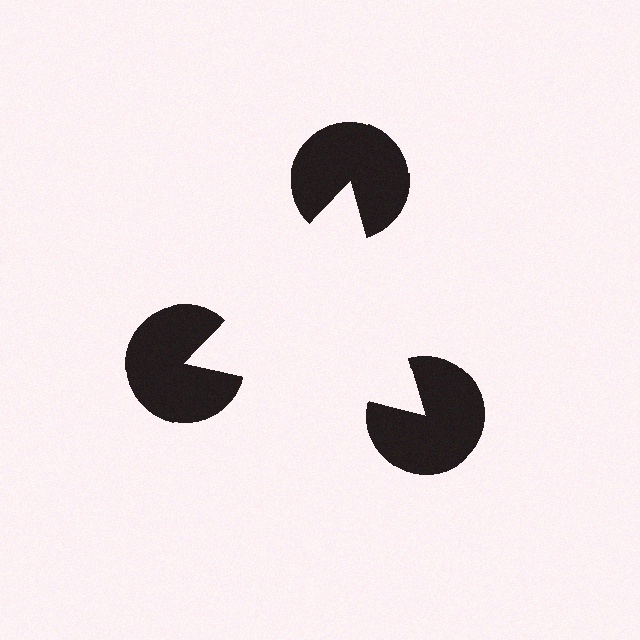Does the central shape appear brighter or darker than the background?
It typically appears slightly brighter than the background, even though no actual brightness change is drawn.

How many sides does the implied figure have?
3 sides.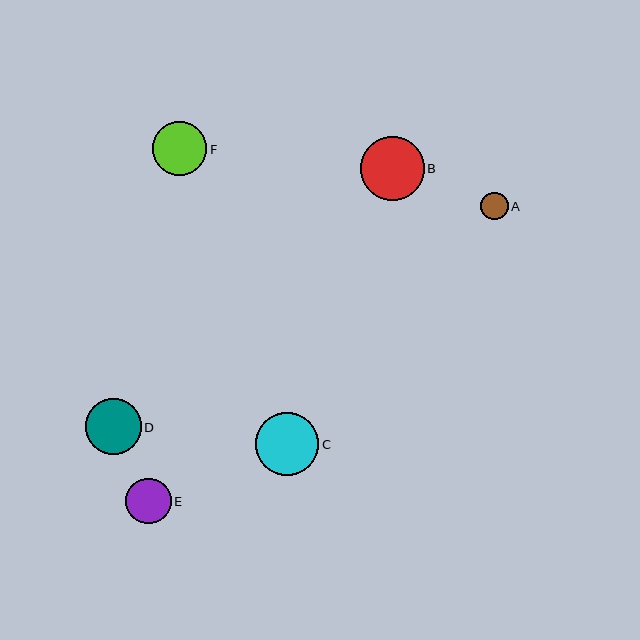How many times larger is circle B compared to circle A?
Circle B is approximately 2.3 times the size of circle A.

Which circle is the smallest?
Circle A is the smallest with a size of approximately 27 pixels.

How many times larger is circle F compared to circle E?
Circle F is approximately 1.2 times the size of circle E.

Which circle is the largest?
Circle B is the largest with a size of approximately 64 pixels.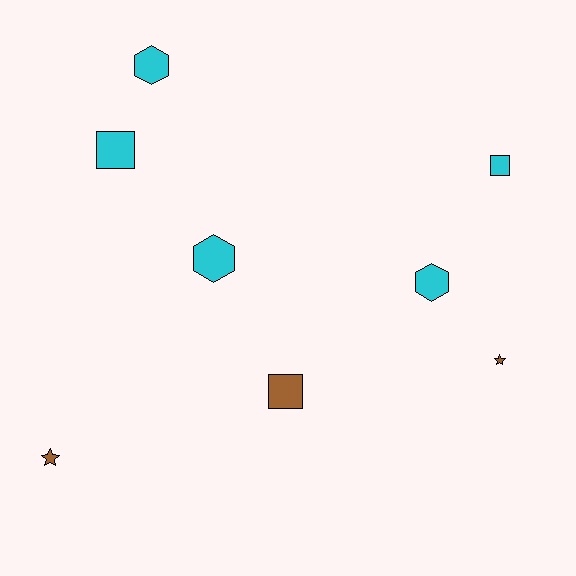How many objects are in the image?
There are 8 objects.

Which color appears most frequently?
Cyan, with 5 objects.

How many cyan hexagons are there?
There are 3 cyan hexagons.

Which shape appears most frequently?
Hexagon, with 3 objects.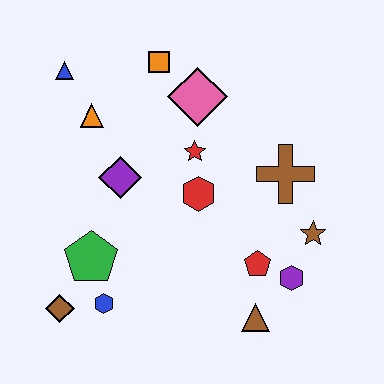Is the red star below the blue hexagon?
No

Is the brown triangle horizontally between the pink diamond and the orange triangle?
No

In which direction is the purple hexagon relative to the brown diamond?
The purple hexagon is to the right of the brown diamond.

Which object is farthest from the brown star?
The blue triangle is farthest from the brown star.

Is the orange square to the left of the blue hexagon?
No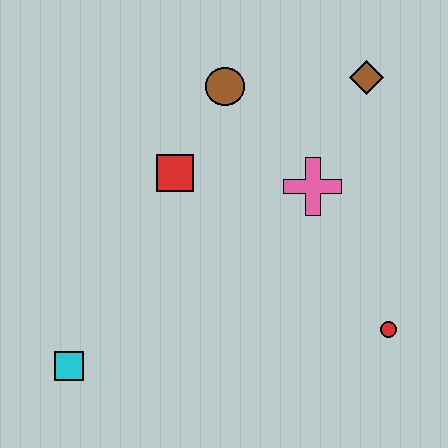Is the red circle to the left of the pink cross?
No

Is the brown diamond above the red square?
Yes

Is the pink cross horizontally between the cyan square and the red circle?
Yes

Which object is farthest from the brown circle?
The cyan square is farthest from the brown circle.